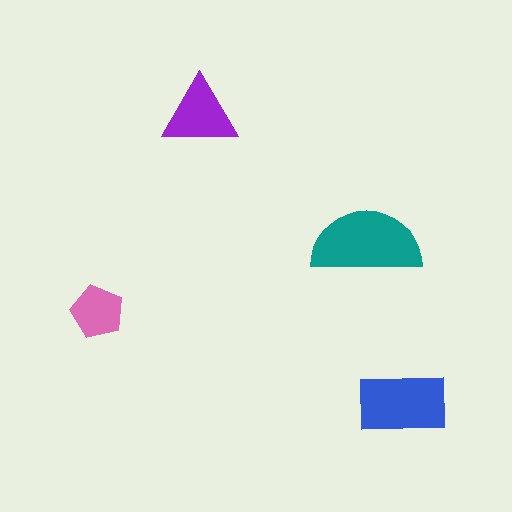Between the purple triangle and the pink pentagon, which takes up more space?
The purple triangle.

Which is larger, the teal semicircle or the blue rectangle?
The teal semicircle.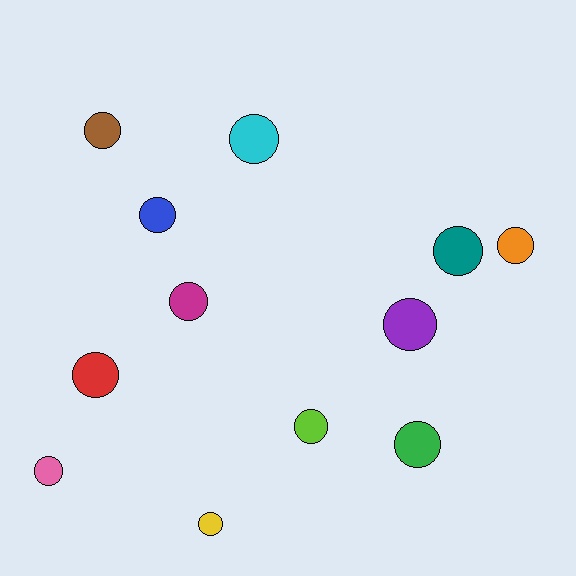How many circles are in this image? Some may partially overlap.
There are 12 circles.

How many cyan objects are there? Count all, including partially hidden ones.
There is 1 cyan object.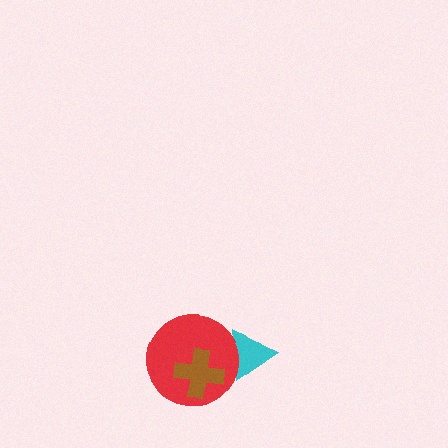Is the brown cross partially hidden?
No, no other shape covers it.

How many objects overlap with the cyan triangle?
1 object overlaps with the cyan triangle.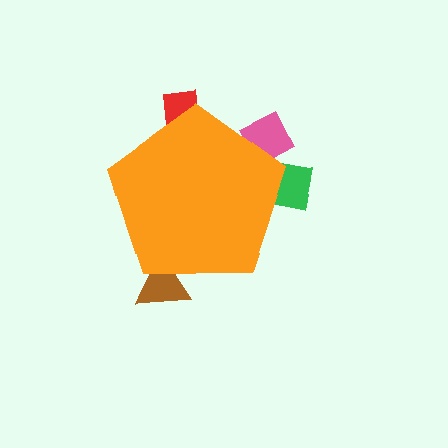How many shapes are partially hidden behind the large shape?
4 shapes are partially hidden.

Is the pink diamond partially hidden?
Yes, the pink diamond is partially hidden behind the orange pentagon.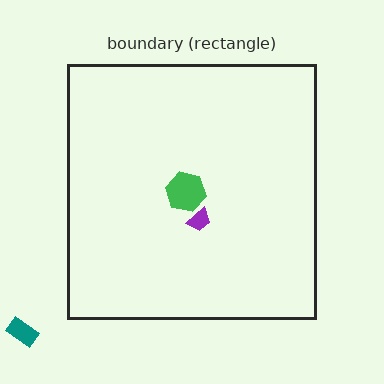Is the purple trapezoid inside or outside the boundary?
Inside.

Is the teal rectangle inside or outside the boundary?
Outside.